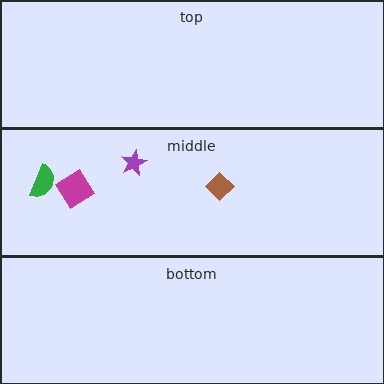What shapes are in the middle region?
The brown diamond, the magenta diamond, the purple star, the green semicircle.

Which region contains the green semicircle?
The middle region.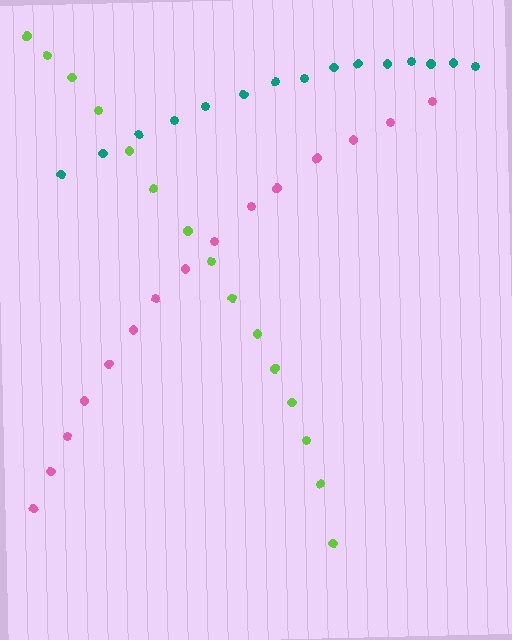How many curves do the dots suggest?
There are 3 distinct paths.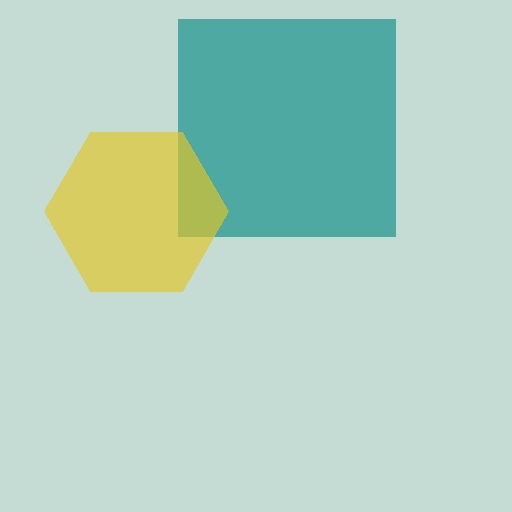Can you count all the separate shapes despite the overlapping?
Yes, there are 2 separate shapes.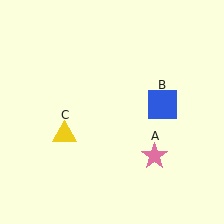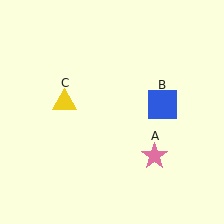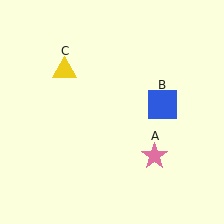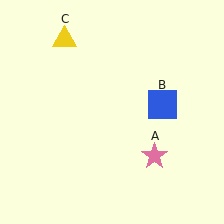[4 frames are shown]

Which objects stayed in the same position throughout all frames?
Pink star (object A) and blue square (object B) remained stationary.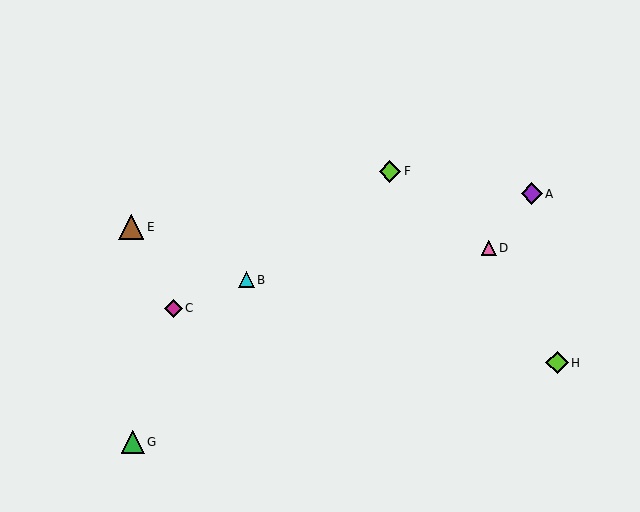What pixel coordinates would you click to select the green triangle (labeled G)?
Click at (133, 442) to select the green triangle G.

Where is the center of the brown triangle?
The center of the brown triangle is at (131, 227).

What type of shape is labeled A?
Shape A is a purple diamond.